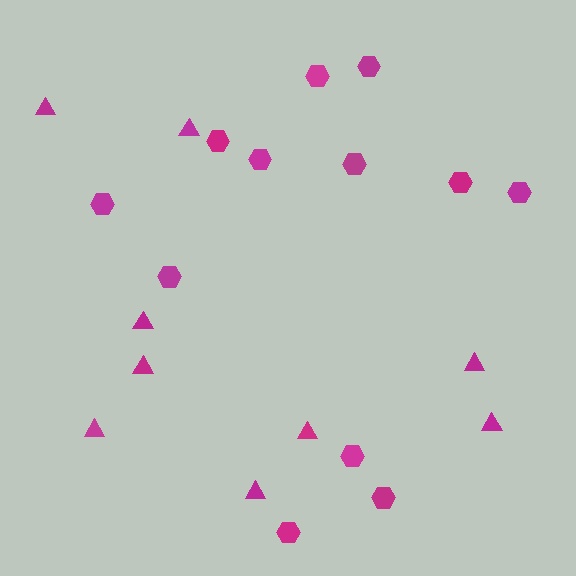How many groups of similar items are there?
There are 2 groups: one group of hexagons (12) and one group of triangles (9).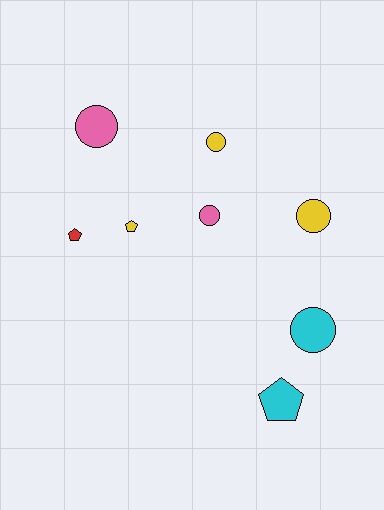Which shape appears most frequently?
Circle, with 5 objects.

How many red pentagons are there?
There is 1 red pentagon.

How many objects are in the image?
There are 8 objects.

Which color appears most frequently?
Yellow, with 3 objects.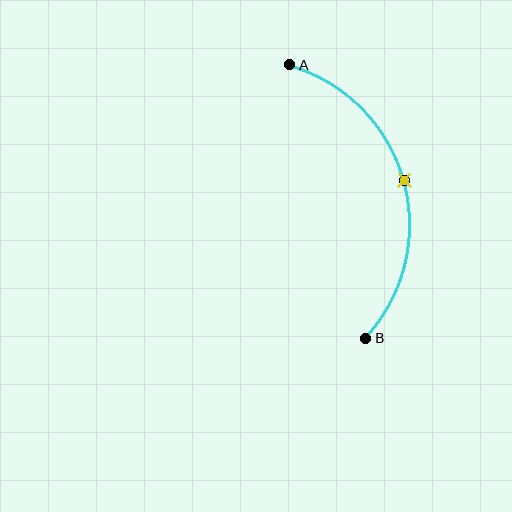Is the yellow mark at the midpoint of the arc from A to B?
Yes. The yellow mark lies on the arc at equal arc-length from both A and B — it is the arc midpoint.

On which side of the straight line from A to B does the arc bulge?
The arc bulges to the right of the straight line connecting A and B.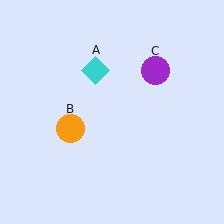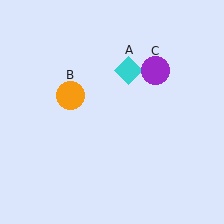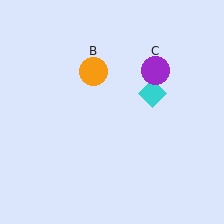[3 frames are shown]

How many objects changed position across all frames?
2 objects changed position: cyan diamond (object A), orange circle (object B).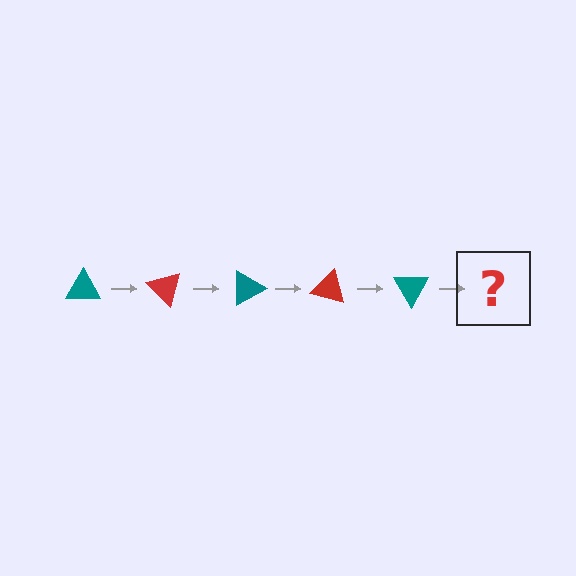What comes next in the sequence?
The next element should be a red triangle, rotated 225 degrees from the start.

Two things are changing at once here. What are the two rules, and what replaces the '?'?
The two rules are that it rotates 45 degrees each step and the color cycles through teal and red. The '?' should be a red triangle, rotated 225 degrees from the start.